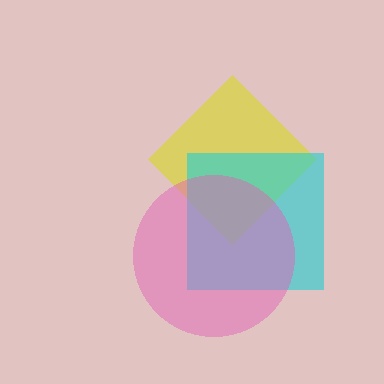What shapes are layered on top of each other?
The layered shapes are: a yellow diamond, a cyan square, a pink circle.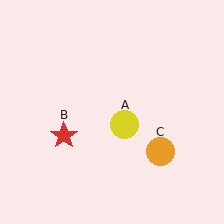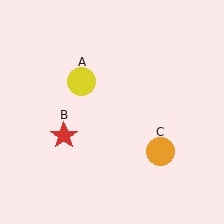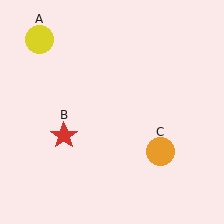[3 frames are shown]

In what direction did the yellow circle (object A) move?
The yellow circle (object A) moved up and to the left.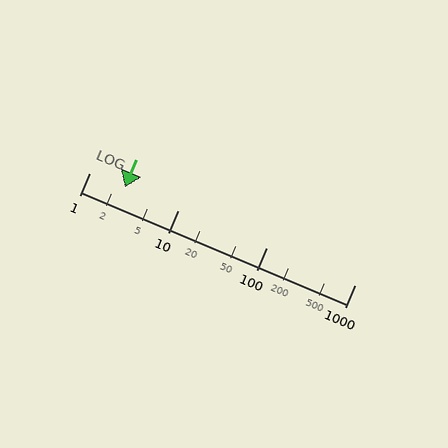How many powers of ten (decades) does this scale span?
The scale spans 3 decades, from 1 to 1000.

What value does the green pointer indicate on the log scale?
The pointer indicates approximately 2.5.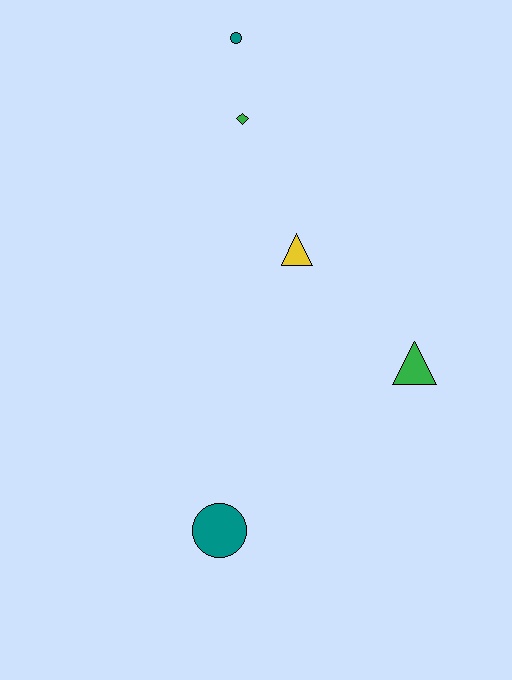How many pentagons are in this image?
There are no pentagons.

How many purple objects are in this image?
There are no purple objects.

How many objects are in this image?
There are 5 objects.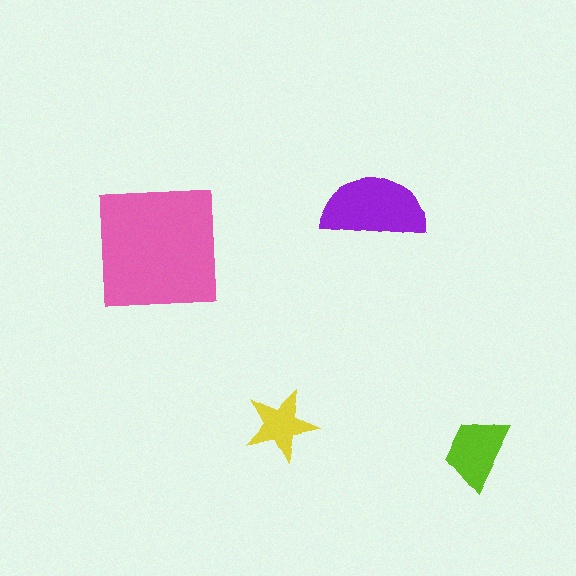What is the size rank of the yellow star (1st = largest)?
4th.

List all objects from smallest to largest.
The yellow star, the lime trapezoid, the purple semicircle, the pink square.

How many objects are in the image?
There are 4 objects in the image.